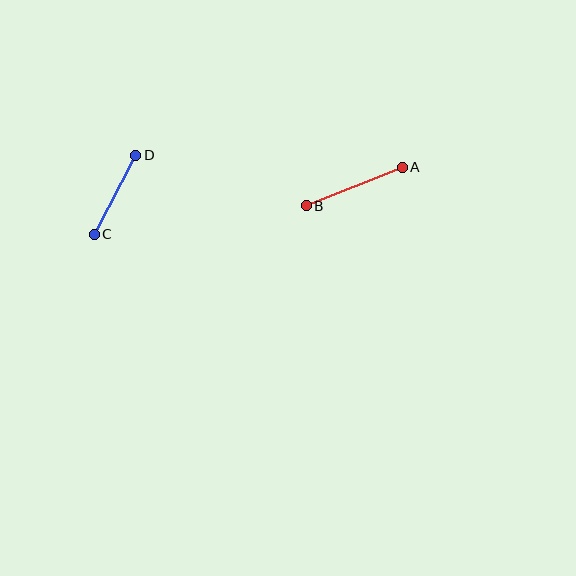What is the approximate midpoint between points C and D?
The midpoint is at approximately (115, 195) pixels.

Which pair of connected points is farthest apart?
Points A and B are farthest apart.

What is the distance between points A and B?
The distance is approximately 103 pixels.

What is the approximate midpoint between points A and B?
The midpoint is at approximately (354, 186) pixels.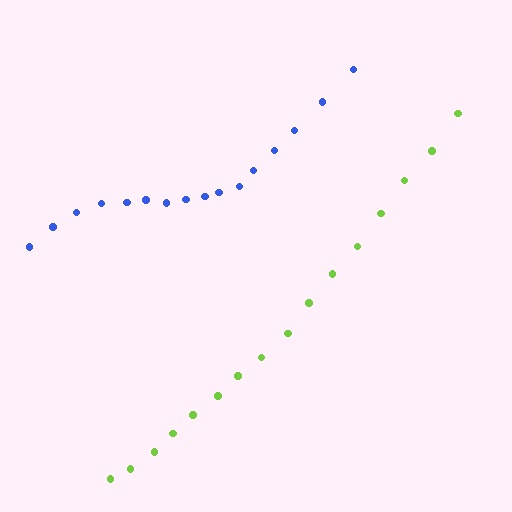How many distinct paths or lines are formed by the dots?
There are 2 distinct paths.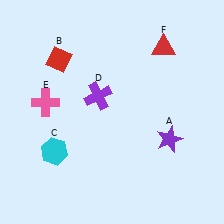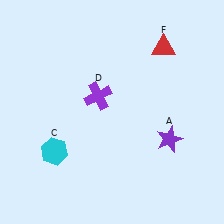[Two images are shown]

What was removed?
The pink cross (E), the red diamond (B) were removed in Image 2.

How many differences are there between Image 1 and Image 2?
There are 2 differences between the two images.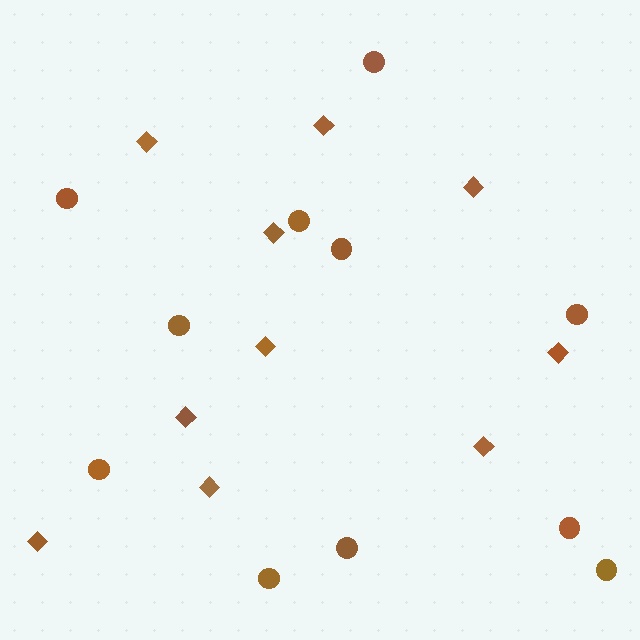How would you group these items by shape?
There are 2 groups: one group of diamonds (10) and one group of circles (11).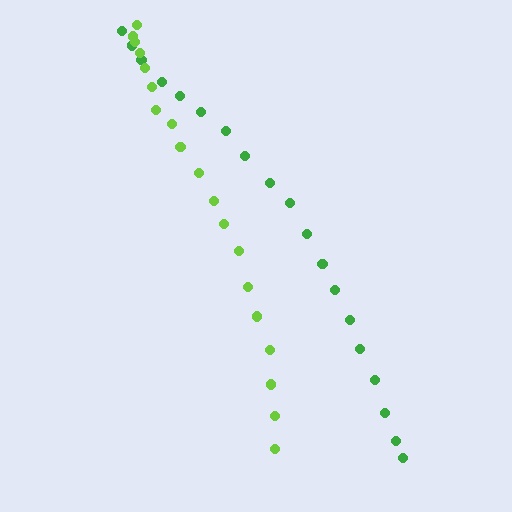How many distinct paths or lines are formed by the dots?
There are 2 distinct paths.